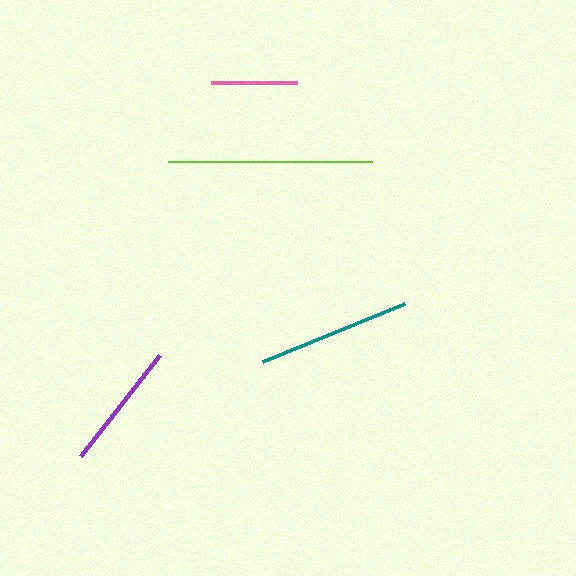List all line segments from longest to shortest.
From longest to shortest: lime, teal, purple, pink.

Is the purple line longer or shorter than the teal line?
The teal line is longer than the purple line.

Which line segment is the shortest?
The pink line is the shortest at approximately 86 pixels.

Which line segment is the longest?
The lime line is the longest at approximately 204 pixels.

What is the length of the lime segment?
The lime segment is approximately 204 pixels long.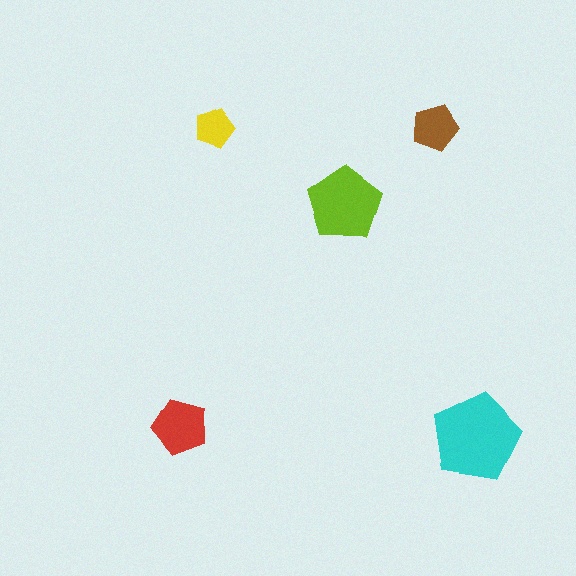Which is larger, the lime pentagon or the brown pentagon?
The lime one.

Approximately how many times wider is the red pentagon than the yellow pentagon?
About 1.5 times wider.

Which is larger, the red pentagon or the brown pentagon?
The red one.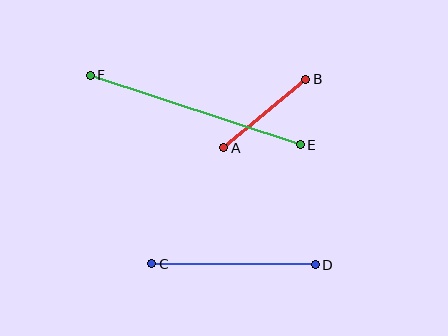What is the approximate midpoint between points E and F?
The midpoint is at approximately (195, 110) pixels.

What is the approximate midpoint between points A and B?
The midpoint is at approximately (265, 113) pixels.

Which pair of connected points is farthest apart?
Points E and F are farthest apart.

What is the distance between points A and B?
The distance is approximately 107 pixels.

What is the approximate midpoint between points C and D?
The midpoint is at approximately (234, 264) pixels.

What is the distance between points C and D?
The distance is approximately 163 pixels.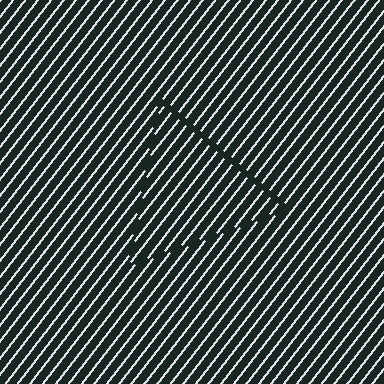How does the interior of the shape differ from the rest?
The interior of the shape contains the same grating, shifted by half a period — the contour is defined by the phase discontinuity where line-ends from the inner and outer gratings abut.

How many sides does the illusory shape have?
3 sides — the line-ends trace a triangle.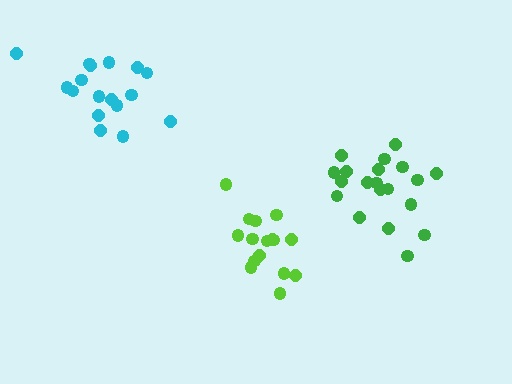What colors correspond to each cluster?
The clusters are colored: green, cyan, lime.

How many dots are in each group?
Group 1: 20 dots, Group 2: 17 dots, Group 3: 16 dots (53 total).